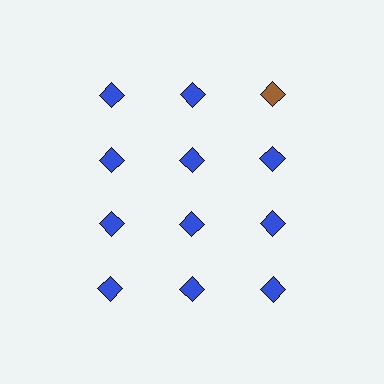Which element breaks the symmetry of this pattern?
The brown diamond in the top row, center column breaks the symmetry. All other shapes are blue diamonds.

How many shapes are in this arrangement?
There are 12 shapes arranged in a grid pattern.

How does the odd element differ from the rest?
It has a different color: brown instead of blue.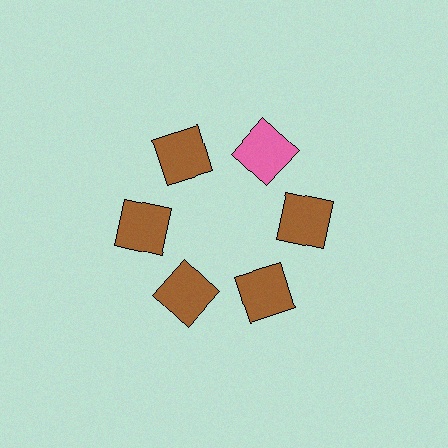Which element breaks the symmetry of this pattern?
The pink square at roughly the 1 o'clock position breaks the symmetry. All other shapes are brown squares.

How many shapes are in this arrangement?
There are 6 shapes arranged in a ring pattern.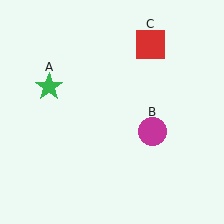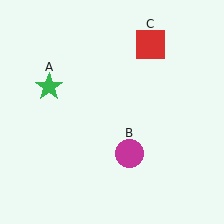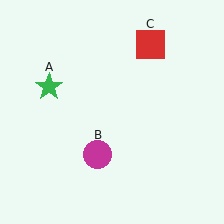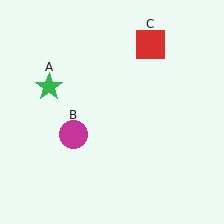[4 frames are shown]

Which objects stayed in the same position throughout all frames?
Green star (object A) and red square (object C) remained stationary.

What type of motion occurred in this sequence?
The magenta circle (object B) rotated clockwise around the center of the scene.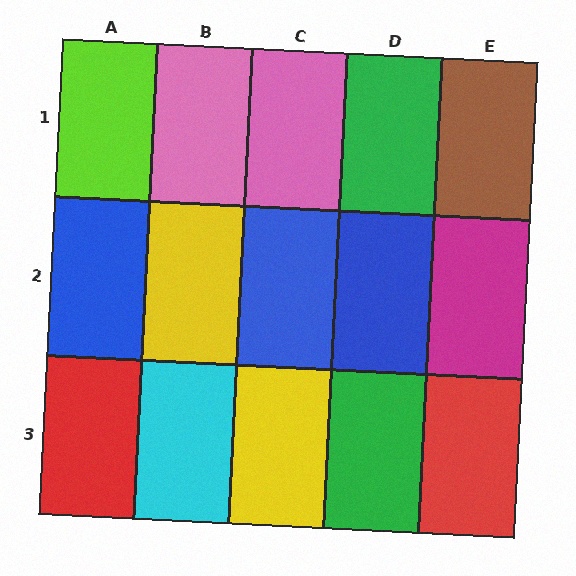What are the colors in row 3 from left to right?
Red, cyan, yellow, green, red.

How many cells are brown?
1 cell is brown.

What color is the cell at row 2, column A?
Blue.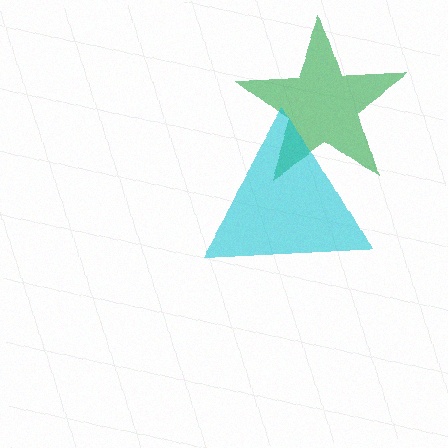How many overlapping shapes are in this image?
There are 2 overlapping shapes in the image.